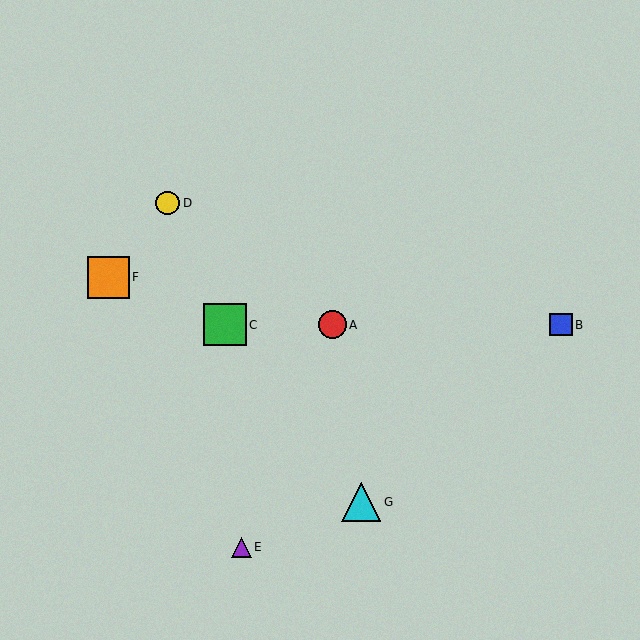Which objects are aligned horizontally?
Objects A, B, C are aligned horizontally.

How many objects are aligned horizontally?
3 objects (A, B, C) are aligned horizontally.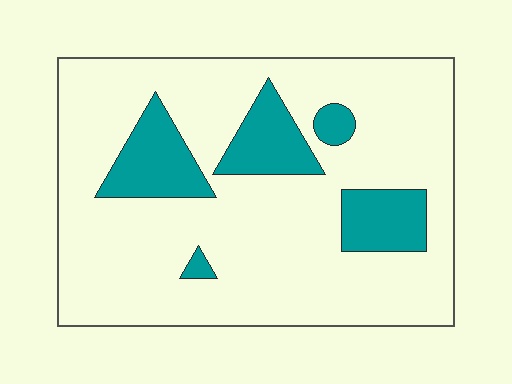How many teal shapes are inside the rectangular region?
5.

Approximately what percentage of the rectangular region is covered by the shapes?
Approximately 20%.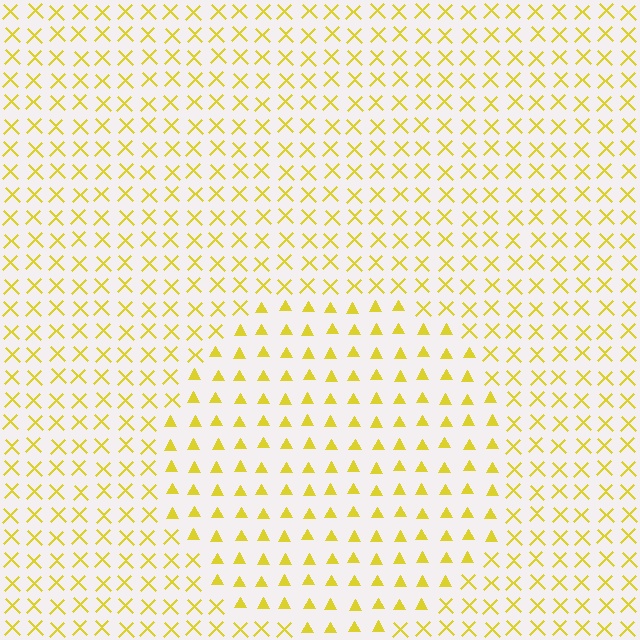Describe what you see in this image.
The image is filled with small yellow elements arranged in a uniform grid. A circle-shaped region contains triangles, while the surrounding area contains X marks. The boundary is defined purely by the change in element shape.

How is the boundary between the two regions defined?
The boundary is defined by a change in element shape: triangles inside vs. X marks outside. All elements share the same color and spacing.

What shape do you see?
I see a circle.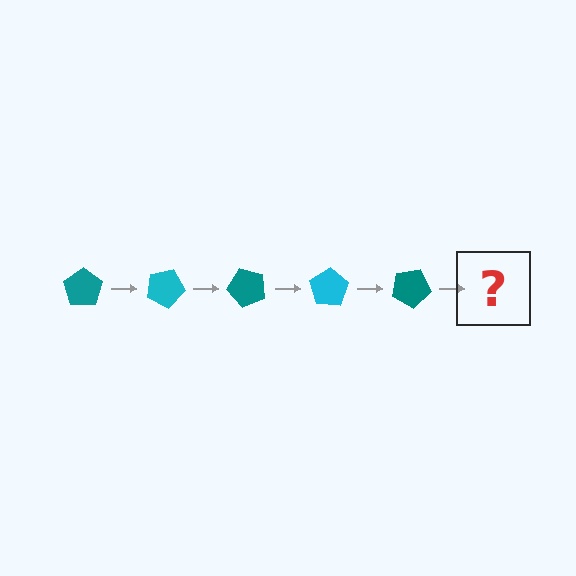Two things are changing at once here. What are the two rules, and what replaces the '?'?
The two rules are that it rotates 25 degrees each step and the color cycles through teal and cyan. The '?' should be a cyan pentagon, rotated 125 degrees from the start.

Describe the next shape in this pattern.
It should be a cyan pentagon, rotated 125 degrees from the start.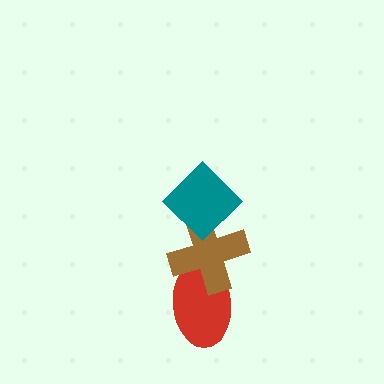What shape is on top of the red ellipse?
The brown cross is on top of the red ellipse.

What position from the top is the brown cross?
The brown cross is 2nd from the top.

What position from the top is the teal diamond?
The teal diamond is 1st from the top.